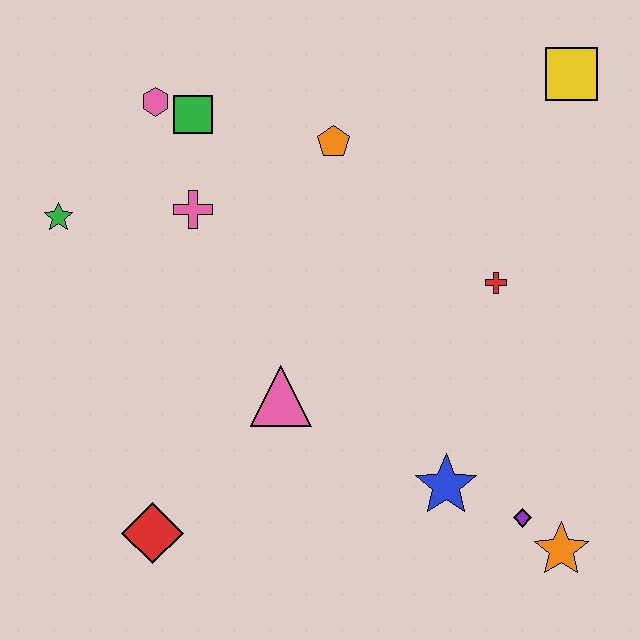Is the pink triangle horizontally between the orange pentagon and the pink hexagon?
Yes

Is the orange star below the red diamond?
Yes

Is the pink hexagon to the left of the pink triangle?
Yes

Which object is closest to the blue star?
The purple diamond is closest to the blue star.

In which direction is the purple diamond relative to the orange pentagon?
The purple diamond is below the orange pentagon.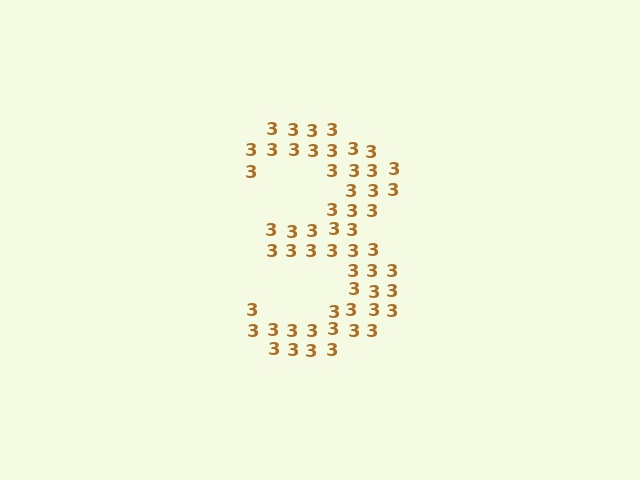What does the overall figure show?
The overall figure shows the digit 3.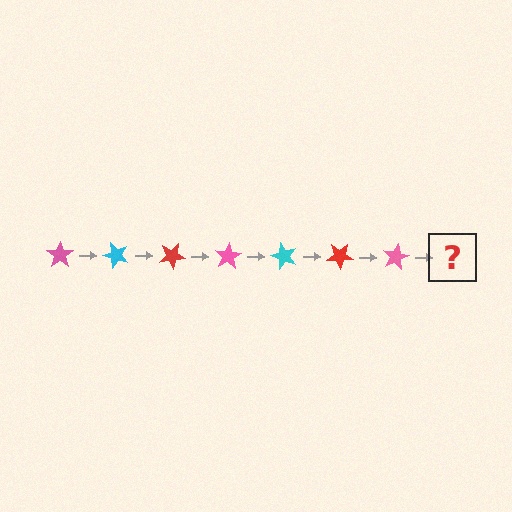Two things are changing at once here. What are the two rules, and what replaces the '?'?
The two rules are that it rotates 50 degrees each step and the color cycles through pink, cyan, and red. The '?' should be a cyan star, rotated 350 degrees from the start.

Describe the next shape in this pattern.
It should be a cyan star, rotated 350 degrees from the start.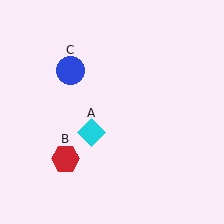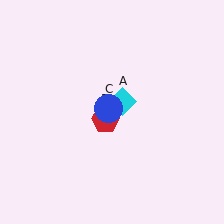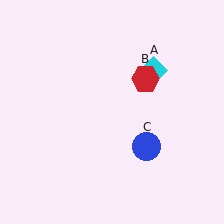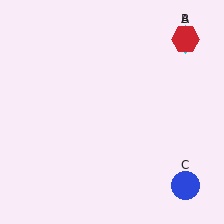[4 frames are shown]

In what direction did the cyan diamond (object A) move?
The cyan diamond (object A) moved up and to the right.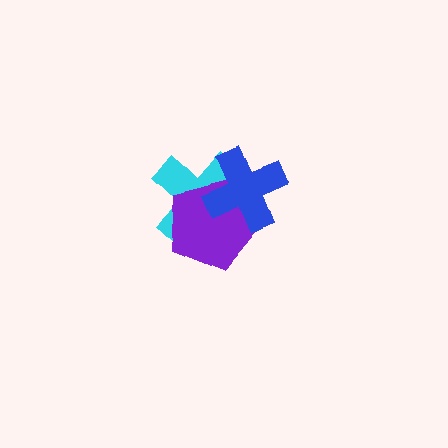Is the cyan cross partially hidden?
Yes, it is partially covered by another shape.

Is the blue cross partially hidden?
No, no other shape covers it.